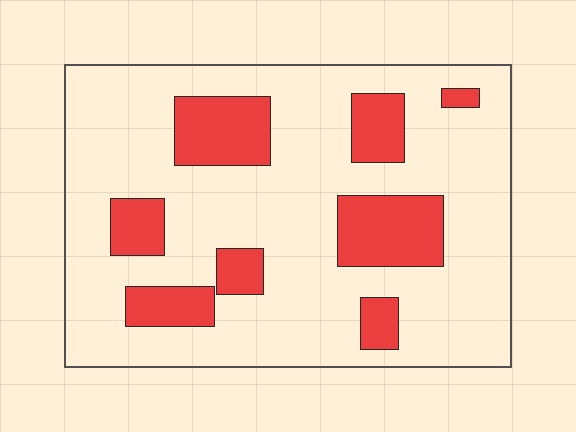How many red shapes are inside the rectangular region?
8.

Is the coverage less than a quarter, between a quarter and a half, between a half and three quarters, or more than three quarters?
Less than a quarter.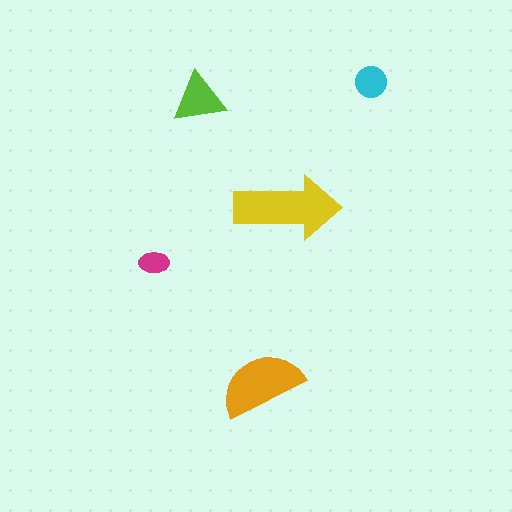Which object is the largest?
The yellow arrow.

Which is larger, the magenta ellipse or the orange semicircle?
The orange semicircle.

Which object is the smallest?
The magenta ellipse.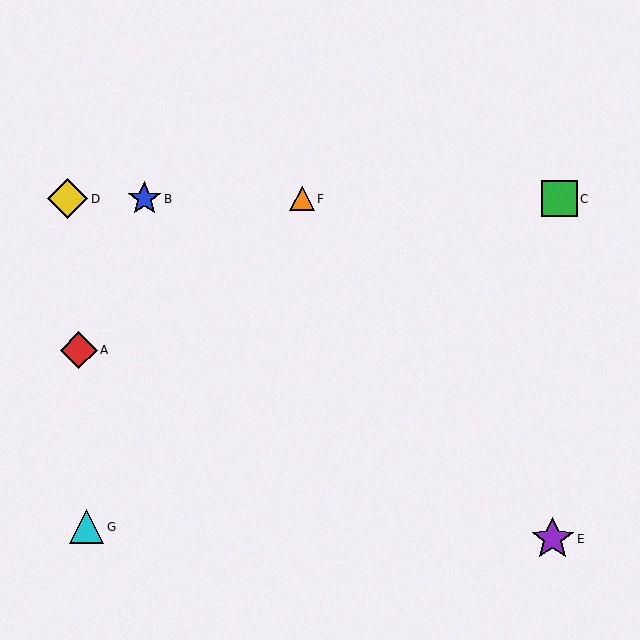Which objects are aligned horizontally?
Objects B, C, D, F are aligned horizontally.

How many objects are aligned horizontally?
4 objects (B, C, D, F) are aligned horizontally.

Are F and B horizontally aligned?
Yes, both are at y≈199.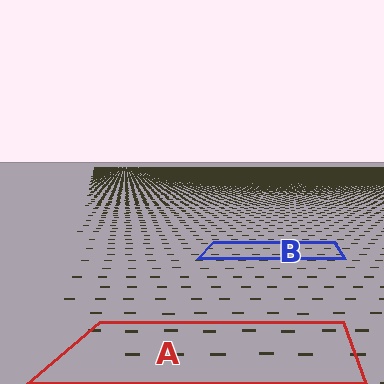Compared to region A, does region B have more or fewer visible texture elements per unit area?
Region B has more texture elements per unit area — they are packed more densely because it is farther away.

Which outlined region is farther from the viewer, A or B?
Region B is farther from the viewer — the texture elements inside it appear smaller and more densely packed.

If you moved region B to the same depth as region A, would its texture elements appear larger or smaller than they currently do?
They would appear larger. At a closer depth, the same texture elements are projected at a bigger on-screen size.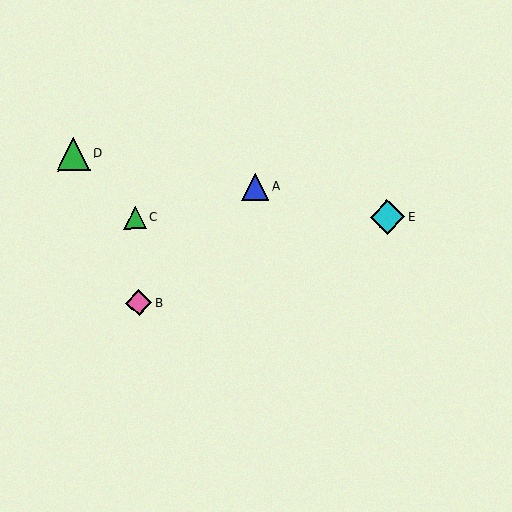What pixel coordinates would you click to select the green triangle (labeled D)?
Click at (73, 154) to select the green triangle D.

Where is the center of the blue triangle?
The center of the blue triangle is at (255, 187).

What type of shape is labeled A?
Shape A is a blue triangle.